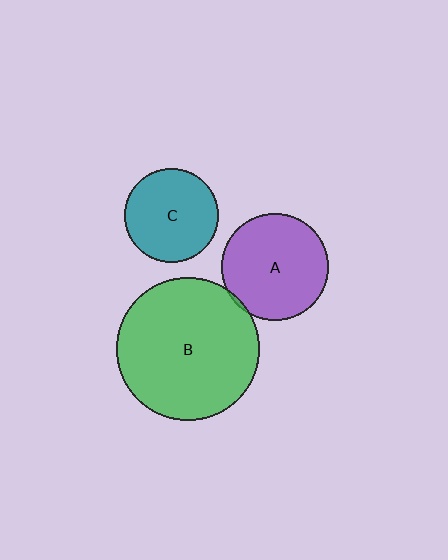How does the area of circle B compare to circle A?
Approximately 1.8 times.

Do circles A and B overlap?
Yes.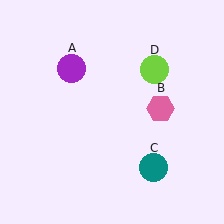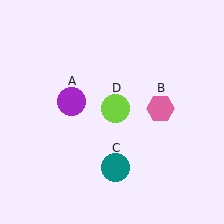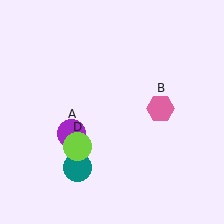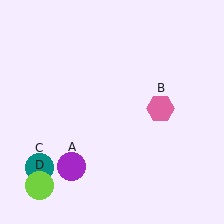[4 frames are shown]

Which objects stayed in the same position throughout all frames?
Pink hexagon (object B) remained stationary.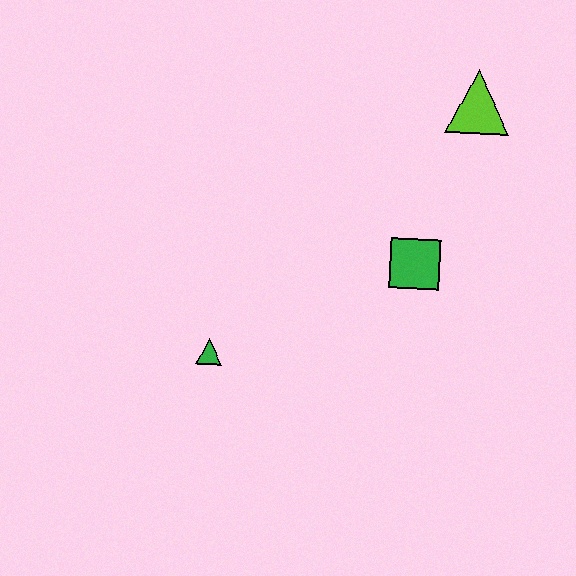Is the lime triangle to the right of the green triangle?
Yes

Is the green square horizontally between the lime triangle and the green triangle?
Yes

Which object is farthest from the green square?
The green triangle is farthest from the green square.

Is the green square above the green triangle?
Yes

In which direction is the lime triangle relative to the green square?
The lime triangle is above the green square.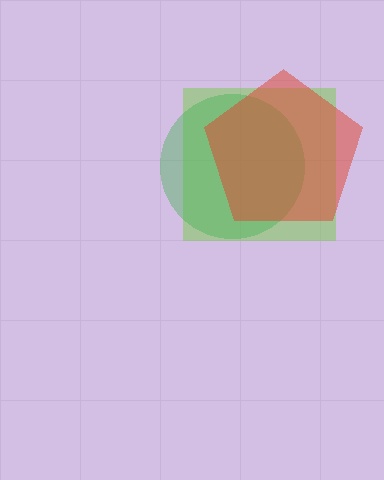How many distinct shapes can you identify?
There are 3 distinct shapes: a lime square, a green circle, a red pentagon.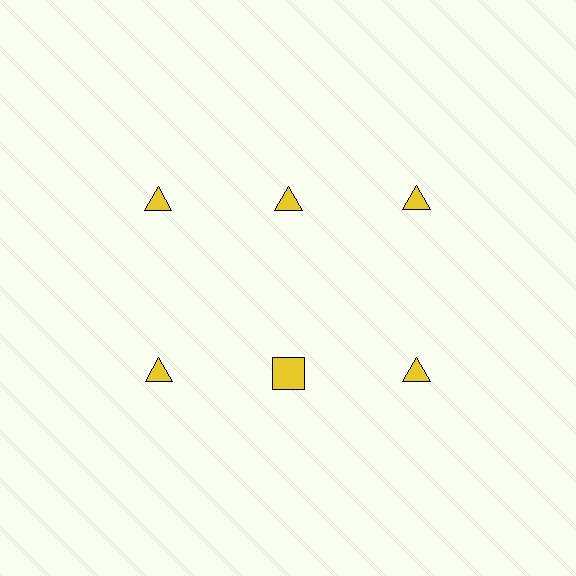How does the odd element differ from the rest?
It has a different shape: square instead of triangle.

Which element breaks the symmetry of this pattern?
The yellow square in the second row, second from left column breaks the symmetry. All other shapes are yellow triangles.